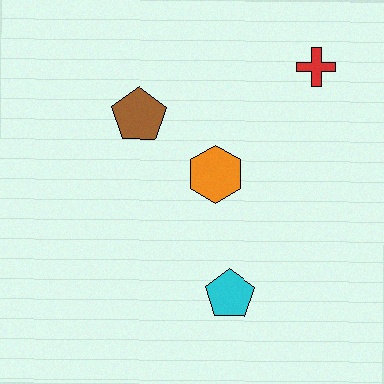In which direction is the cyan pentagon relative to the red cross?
The cyan pentagon is below the red cross.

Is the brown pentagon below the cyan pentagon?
No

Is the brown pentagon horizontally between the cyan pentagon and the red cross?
No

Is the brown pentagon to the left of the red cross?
Yes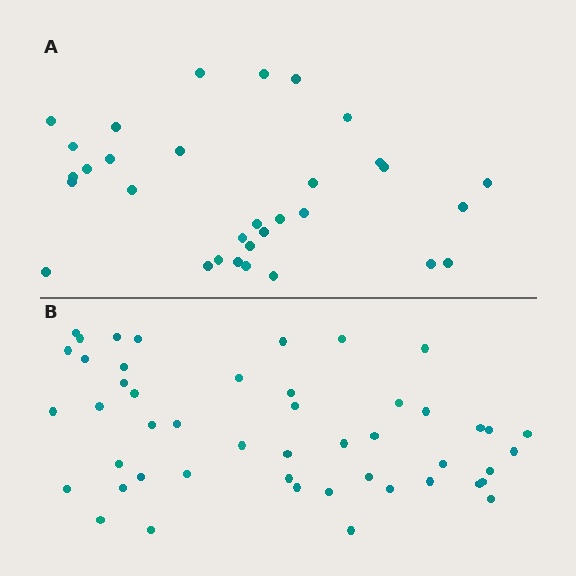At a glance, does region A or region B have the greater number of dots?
Region B (the bottom region) has more dots.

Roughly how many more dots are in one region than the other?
Region B has approximately 15 more dots than region A.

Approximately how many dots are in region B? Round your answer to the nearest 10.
About 50 dots. (The exact count is 48, which rounds to 50.)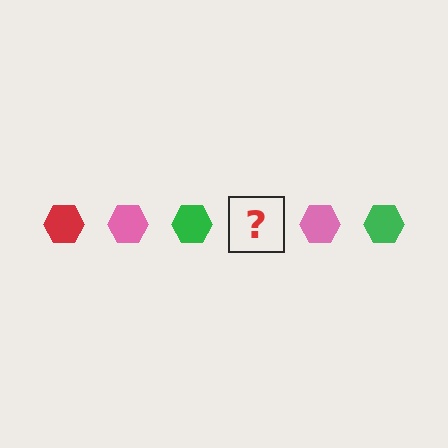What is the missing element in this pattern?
The missing element is a red hexagon.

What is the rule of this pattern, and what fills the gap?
The rule is that the pattern cycles through red, pink, green hexagons. The gap should be filled with a red hexagon.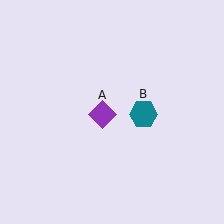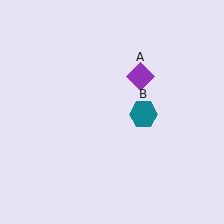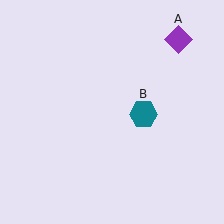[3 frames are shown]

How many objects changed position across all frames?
1 object changed position: purple diamond (object A).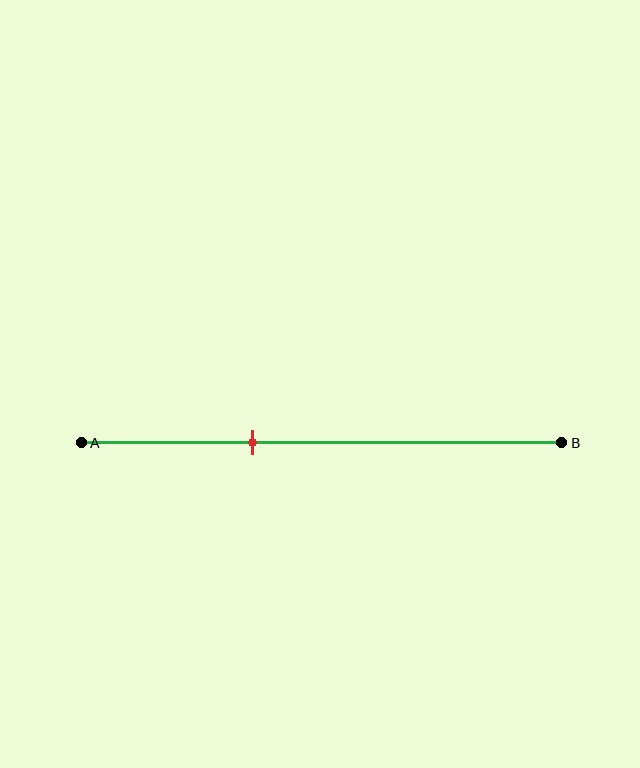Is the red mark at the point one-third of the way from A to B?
Yes, the mark is approximately at the one-third point.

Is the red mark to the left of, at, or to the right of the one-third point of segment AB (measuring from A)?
The red mark is approximately at the one-third point of segment AB.